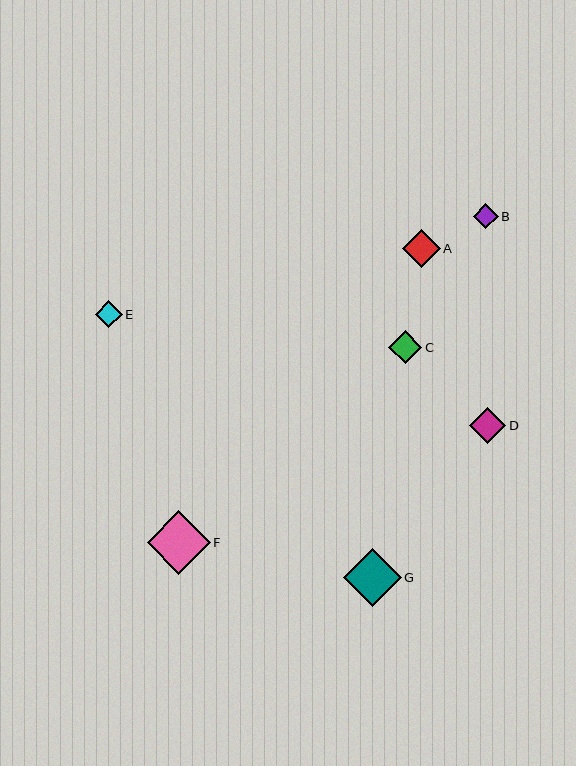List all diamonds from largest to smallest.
From largest to smallest: F, G, A, D, C, E, B.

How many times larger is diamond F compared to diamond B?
Diamond F is approximately 2.5 times the size of diamond B.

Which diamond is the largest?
Diamond F is the largest with a size of approximately 63 pixels.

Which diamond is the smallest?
Diamond B is the smallest with a size of approximately 25 pixels.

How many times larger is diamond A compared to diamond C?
Diamond A is approximately 1.2 times the size of diamond C.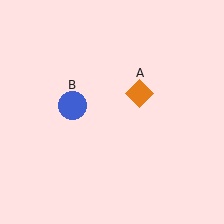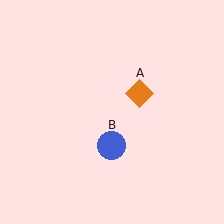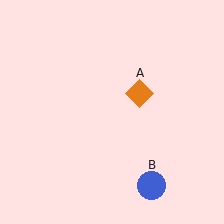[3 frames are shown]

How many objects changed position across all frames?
1 object changed position: blue circle (object B).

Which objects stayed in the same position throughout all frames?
Orange diamond (object A) remained stationary.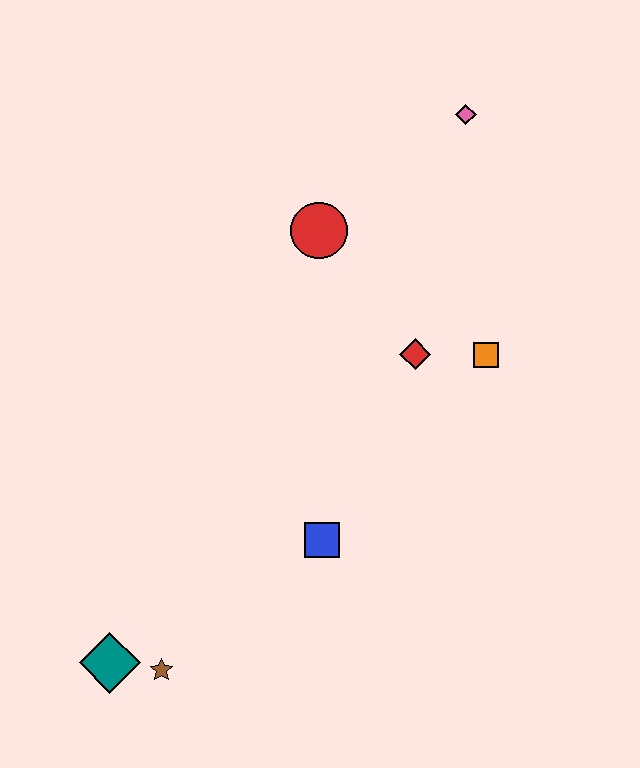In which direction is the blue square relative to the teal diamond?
The blue square is to the right of the teal diamond.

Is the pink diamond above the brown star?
Yes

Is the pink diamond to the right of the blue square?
Yes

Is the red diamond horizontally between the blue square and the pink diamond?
Yes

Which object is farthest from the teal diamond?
The pink diamond is farthest from the teal diamond.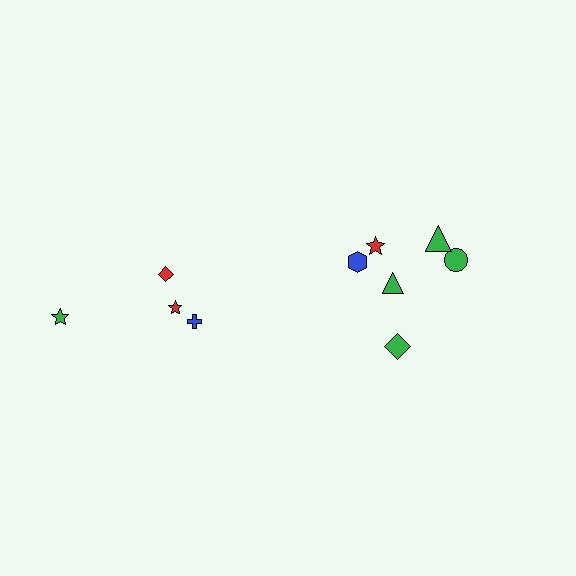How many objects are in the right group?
There are 6 objects.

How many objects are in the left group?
There are 4 objects.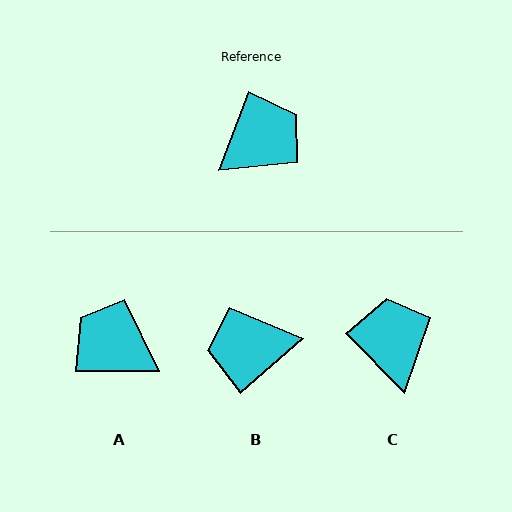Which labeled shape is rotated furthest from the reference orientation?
B, about 152 degrees away.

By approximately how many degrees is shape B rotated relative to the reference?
Approximately 152 degrees counter-clockwise.